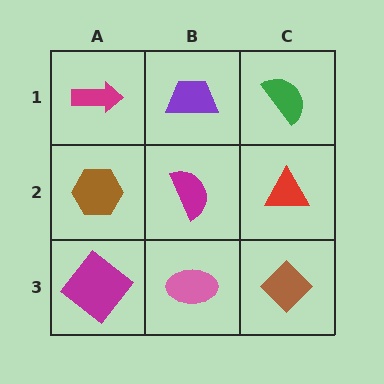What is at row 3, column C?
A brown diamond.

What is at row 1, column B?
A purple trapezoid.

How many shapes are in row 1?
3 shapes.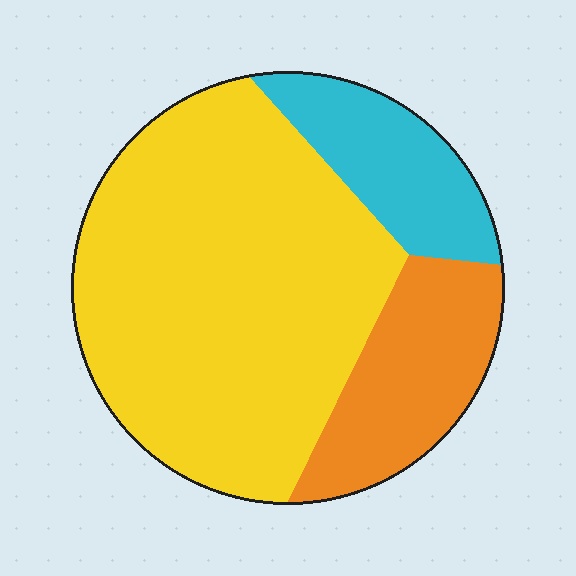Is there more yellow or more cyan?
Yellow.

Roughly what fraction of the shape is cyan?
Cyan covers roughly 15% of the shape.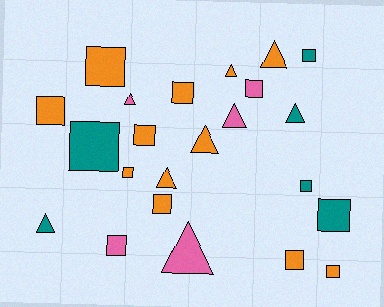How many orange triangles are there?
There are 4 orange triangles.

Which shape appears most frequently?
Square, with 14 objects.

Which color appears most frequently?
Orange, with 12 objects.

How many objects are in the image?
There are 23 objects.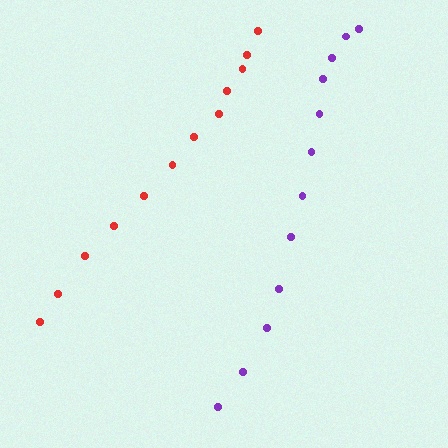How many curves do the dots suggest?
There are 2 distinct paths.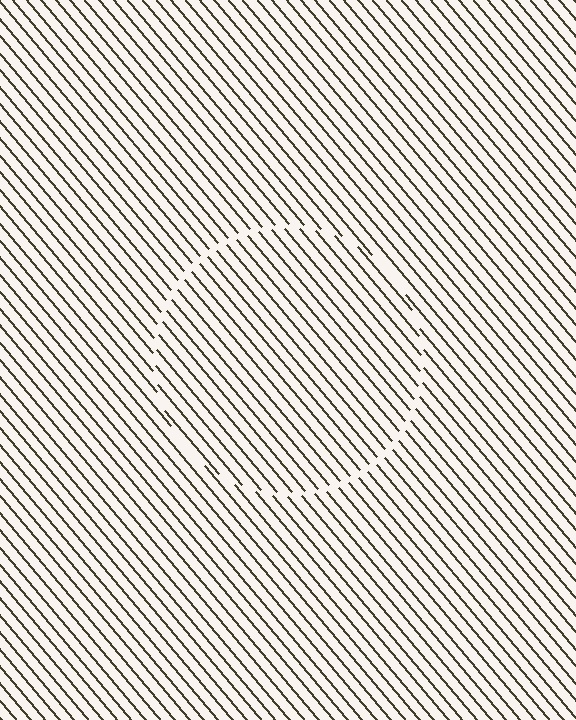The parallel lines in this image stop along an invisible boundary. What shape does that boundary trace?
An illusory circle. The interior of the shape contains the same grating, shifted by half a period — the contour is defined by the phase discontinuity where line-ends from the inner and outer gratings abut.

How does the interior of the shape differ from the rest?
The interior of the shape contains the same grating, shifted by half a period — the contour is defined by the phase discontinuity where line-ends from the inner and outer gratings abut.